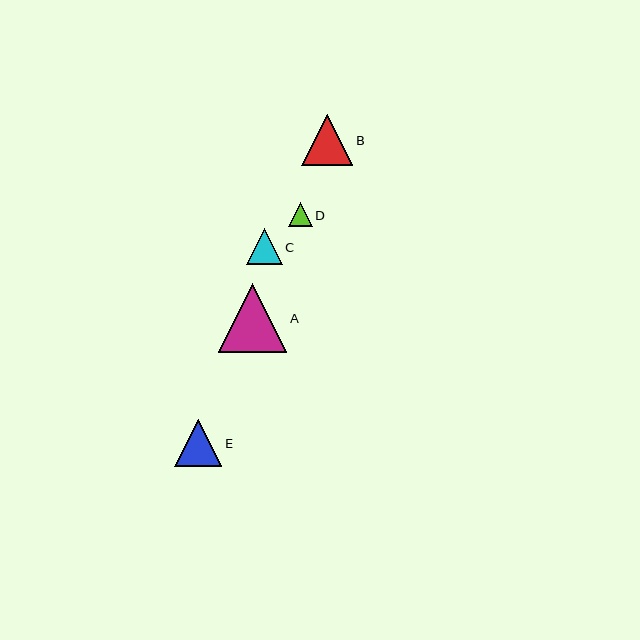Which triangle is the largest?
Triangle A is the largest with a size of approximately 69 pixels.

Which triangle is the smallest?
Triangle D is the smallest with a size of approximately 24 pixels.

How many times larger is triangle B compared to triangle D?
Triangle B is approximately 2.2 times the size of triangle D.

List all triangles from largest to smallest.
From largest to smallest: A, B, E, C, D.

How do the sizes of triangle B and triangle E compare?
Triangle B and triangle E are approximately the same size.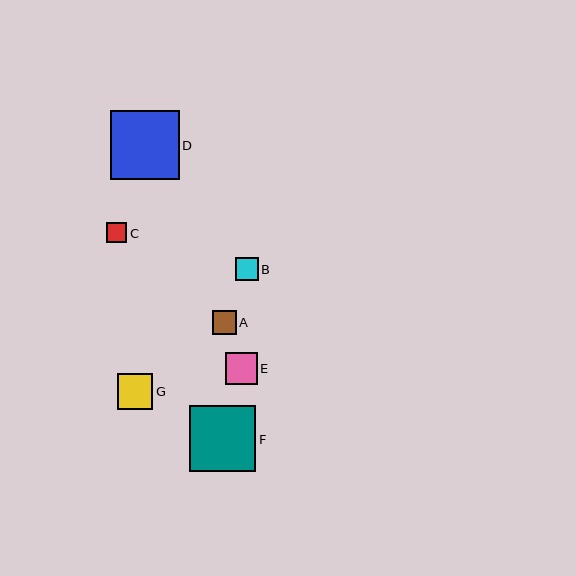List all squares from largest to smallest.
From largest to smallest: D, F, G, E, A, B, C.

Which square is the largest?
Square D is the largest with a size of approximately 69 pixels.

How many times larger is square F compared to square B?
Square F is approximately 2.9 times the size of square B.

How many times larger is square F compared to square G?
Square F is approximately 1.9 times the size of square G.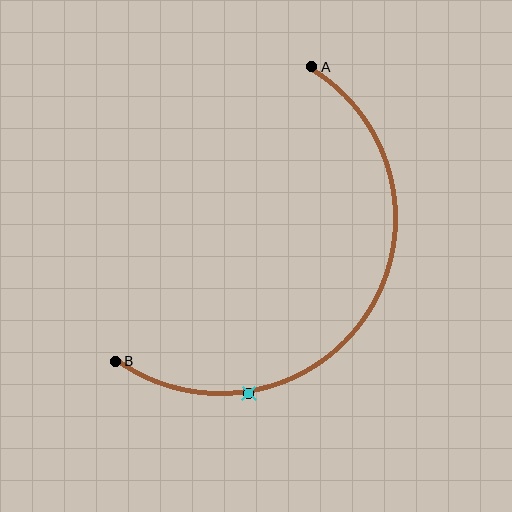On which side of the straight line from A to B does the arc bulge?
The arc bulges below and to the right of the straight line connecting A and B.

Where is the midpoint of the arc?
The arc midpoint is the point on the curve farthest from the straight line joining A and B. It sits below and to the right of that line.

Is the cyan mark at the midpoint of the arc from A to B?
No. The cyan mark lies on the arc but is closer to endpoint B. The arc midpoint would be at the point on the curve equidistant along the arc from both A and B.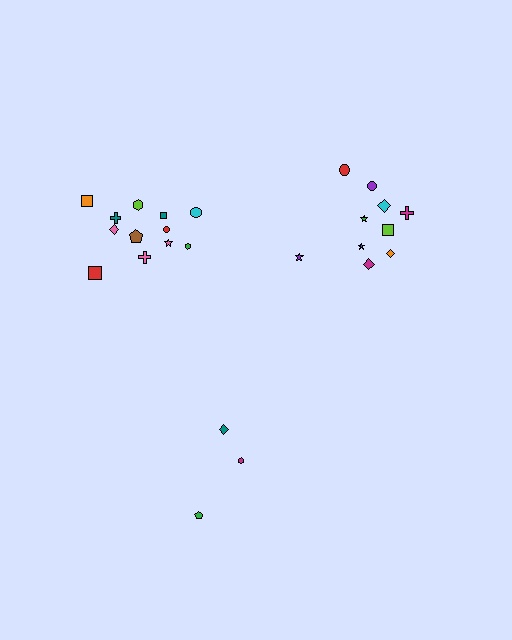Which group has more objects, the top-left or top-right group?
The top-left group.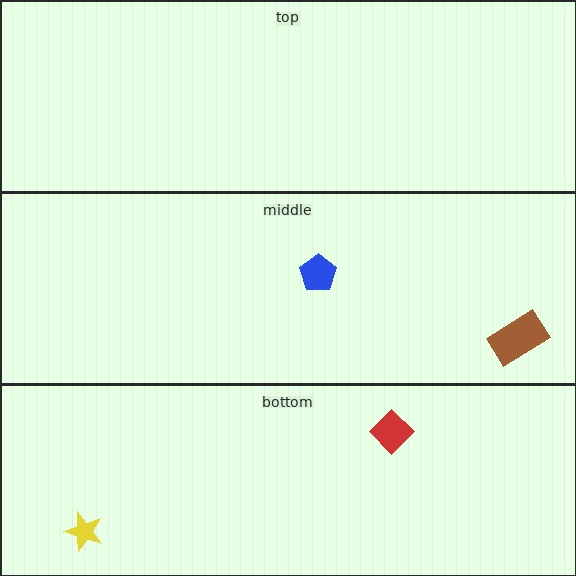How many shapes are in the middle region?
2.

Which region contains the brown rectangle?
The middle region.